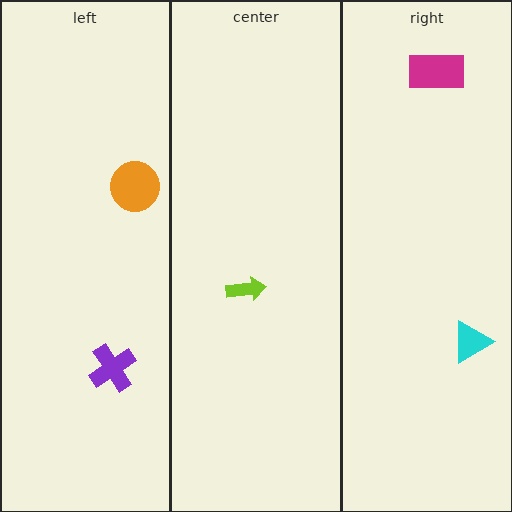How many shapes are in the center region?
1.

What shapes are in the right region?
The magenta rectangle, the cyan triangle.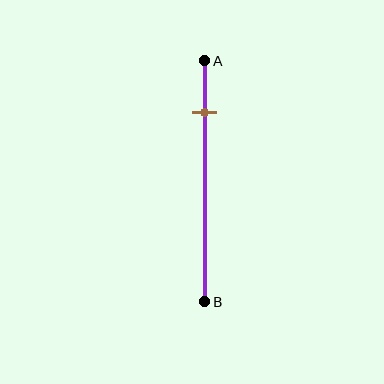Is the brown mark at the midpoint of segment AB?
No, the mark is at about 20% from A, not at the 50% midpoint.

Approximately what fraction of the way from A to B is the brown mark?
The brown mark is approximately 20% of the way from A to B.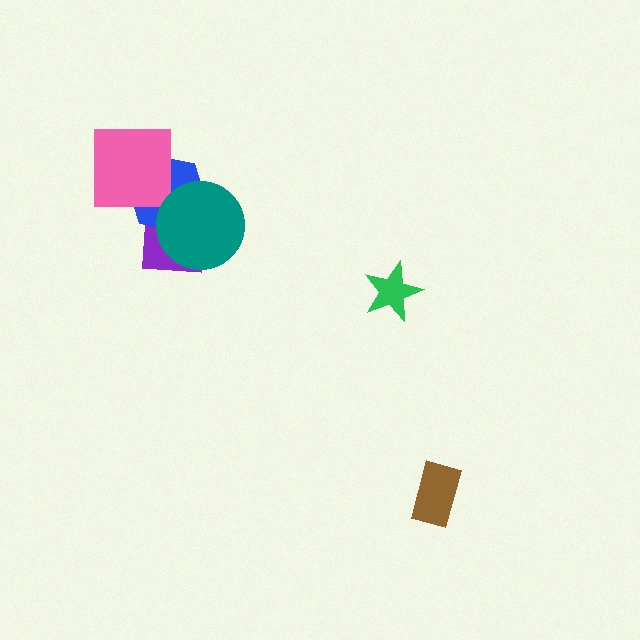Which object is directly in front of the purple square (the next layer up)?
The blue hexagon is directly in front of the purple square.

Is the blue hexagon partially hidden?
Yes, it is partially covered by another shape.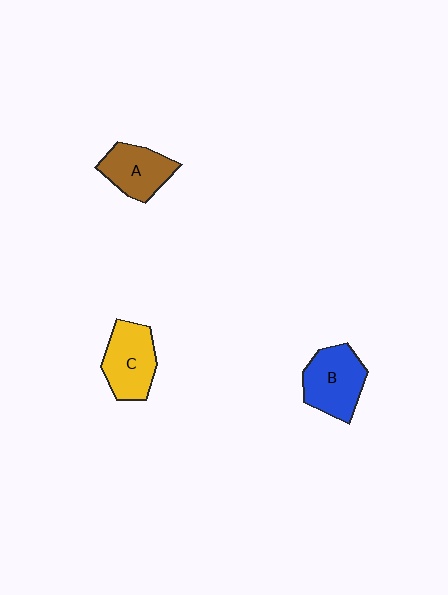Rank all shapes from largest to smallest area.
From largest to smallest: B (blue), C (yellow), A (brown).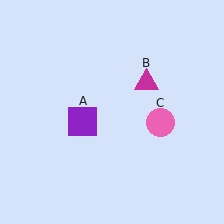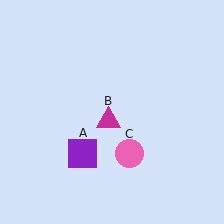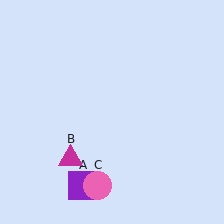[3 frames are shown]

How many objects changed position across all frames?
3 objects changed position: purple square (object A), magenta triangle (object B), pink circle (object C).